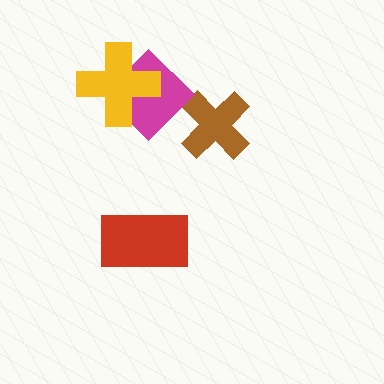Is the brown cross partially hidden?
Yes, it is partially covered by another shape.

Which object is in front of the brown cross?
The magenta diamond is in front of the brown cross.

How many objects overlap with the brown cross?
1 object overlaps with the brown cross.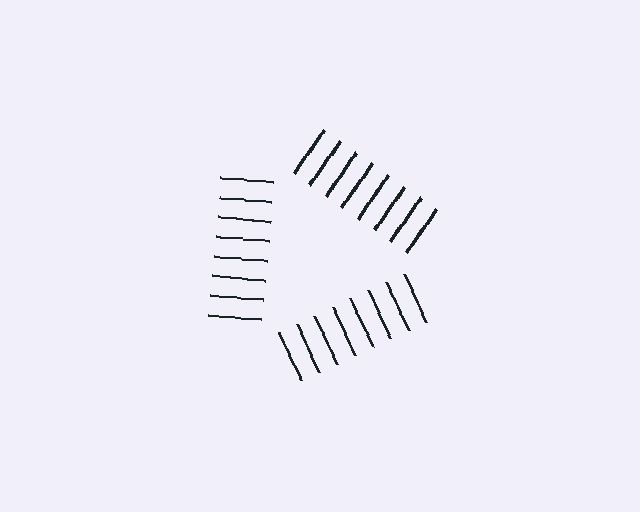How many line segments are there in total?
24 — 8 along each of the 3 edges.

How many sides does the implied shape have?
3 sides — the line-ends trace a triangle.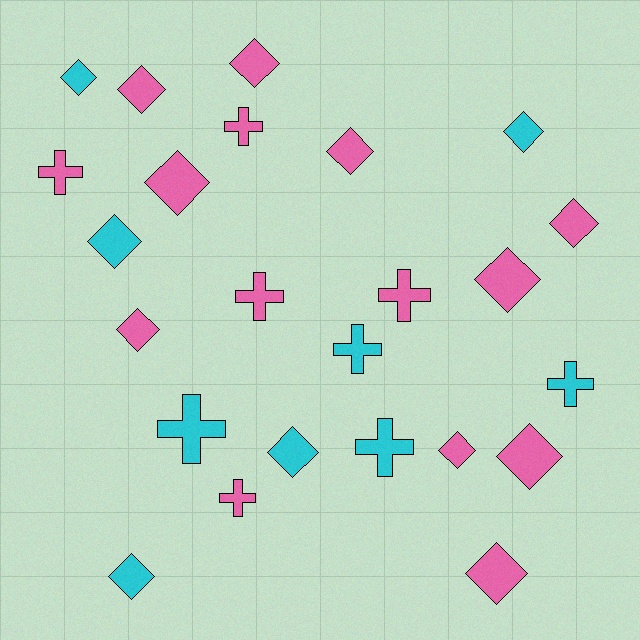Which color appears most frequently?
Pink, with 15 objects.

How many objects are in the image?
There are 24 objects.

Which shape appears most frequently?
Diamond, with 15 objects.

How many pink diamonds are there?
There are 10 pink diamonds.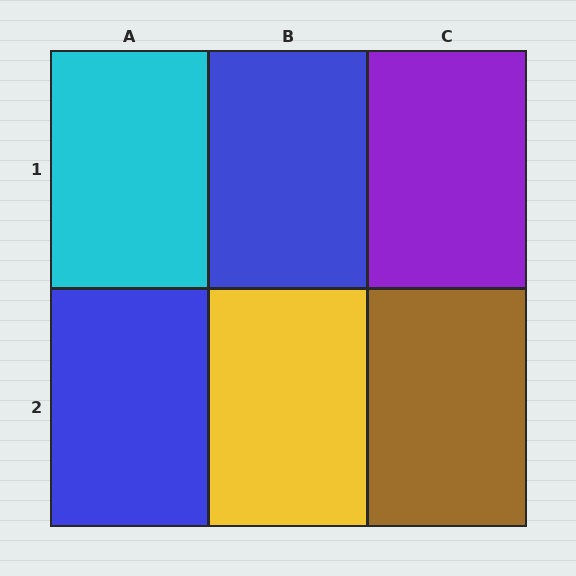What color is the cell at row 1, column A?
Cyan.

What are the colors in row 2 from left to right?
Blue, yellow, brown.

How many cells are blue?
2 cells are blue.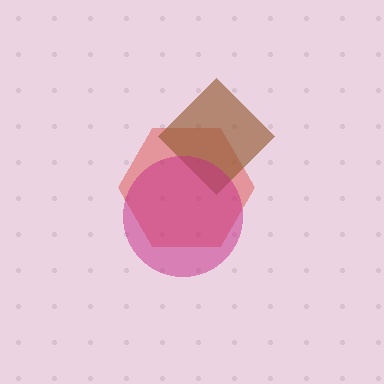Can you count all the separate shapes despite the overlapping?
Yes, there are 3 separate shapes.